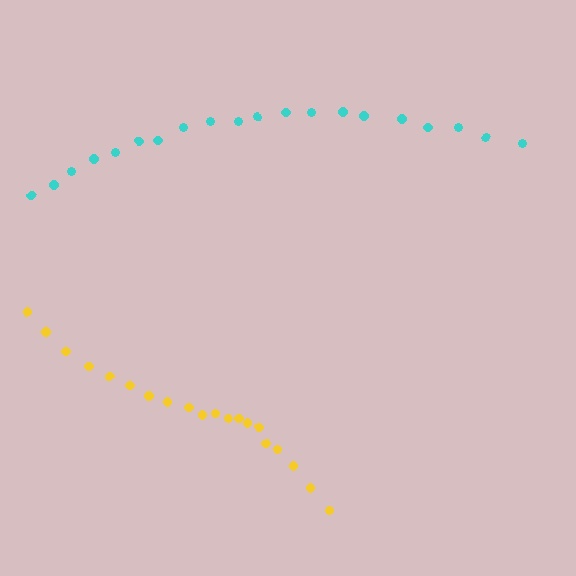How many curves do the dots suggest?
There are 2 distinct paths.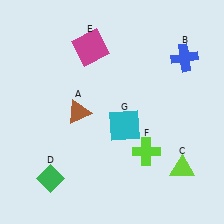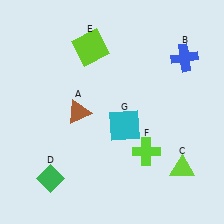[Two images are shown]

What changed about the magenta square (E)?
In Image 1, E is magenta. In Image 2, it changed to lime.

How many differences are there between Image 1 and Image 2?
There is 1 difference between the two images.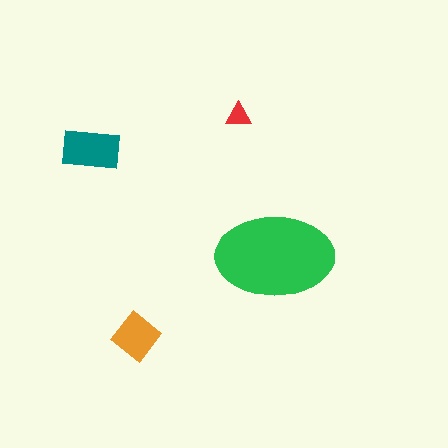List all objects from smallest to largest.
The red triangle, the orange diamond, the teal rectangle, the green ellipse.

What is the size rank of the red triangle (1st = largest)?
4th.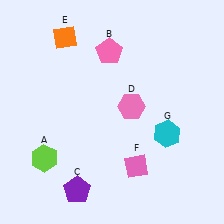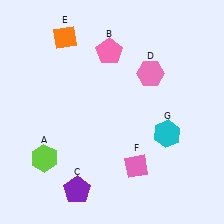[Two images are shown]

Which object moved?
The pink hexagon (D) moved up.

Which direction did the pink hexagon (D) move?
The pink hexagon (D) moved up.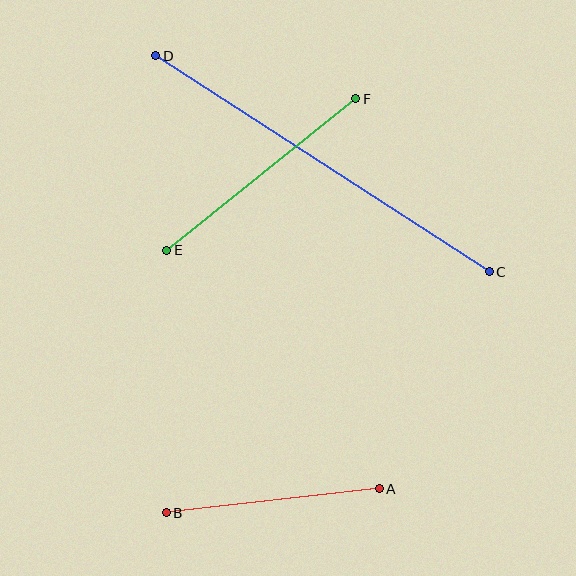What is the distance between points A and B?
The distance is approximately 215 pixels.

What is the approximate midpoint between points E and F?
The midpoint is at approximately (261, 174) pixels.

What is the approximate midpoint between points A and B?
The midpoint is at approximately (273, 501) pixels.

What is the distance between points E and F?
The distance is approximately 243 pixels.